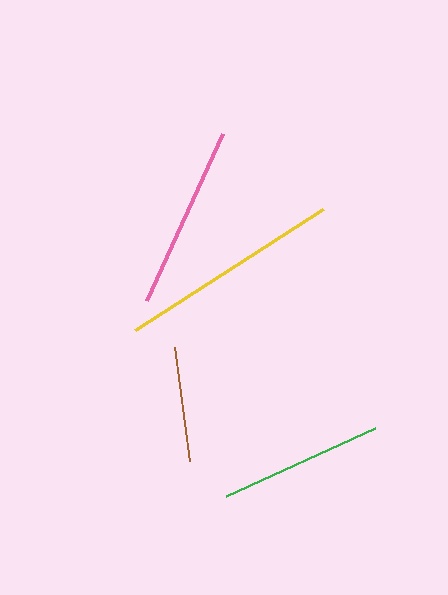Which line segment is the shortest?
The brown line is the shortest at approximately 115 pixels.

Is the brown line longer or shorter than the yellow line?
The yellow line is longer than the brown line.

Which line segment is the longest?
The yellow line is the longest at approximately 224 pixels.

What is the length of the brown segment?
The brown segment is approximately 115 pixels long.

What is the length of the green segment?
The green segment is approximately 164 pixels long.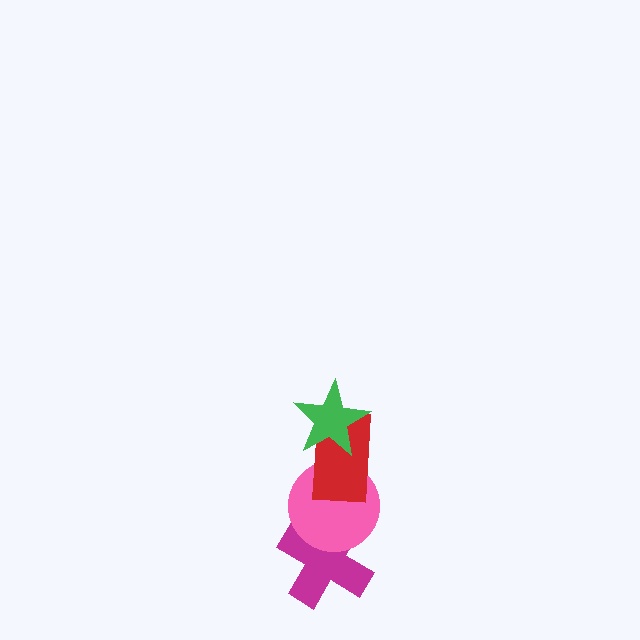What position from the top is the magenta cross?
The magenta cross is 4th from the top.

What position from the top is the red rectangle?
The red rectangle is 2nd from the top.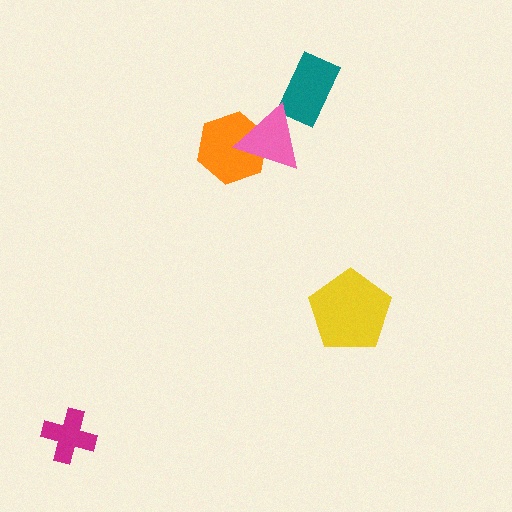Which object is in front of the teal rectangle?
The pink triangle is in front of the teal rectangle.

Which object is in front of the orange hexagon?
The pink triangle is in front of the orange hexagon.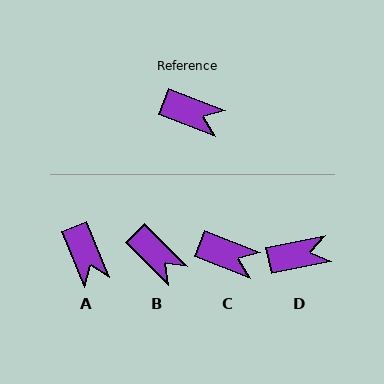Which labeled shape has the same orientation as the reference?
C.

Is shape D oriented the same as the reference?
No, it is off by about 33 degrees.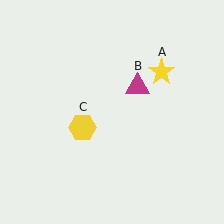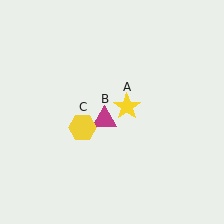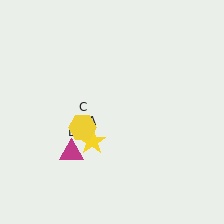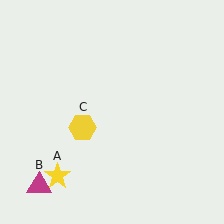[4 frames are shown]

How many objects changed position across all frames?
2 objects changed position: yellow star (object A), magenta triangle (object B).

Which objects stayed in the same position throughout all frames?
Yellow hexagon (object C) remained stationary.